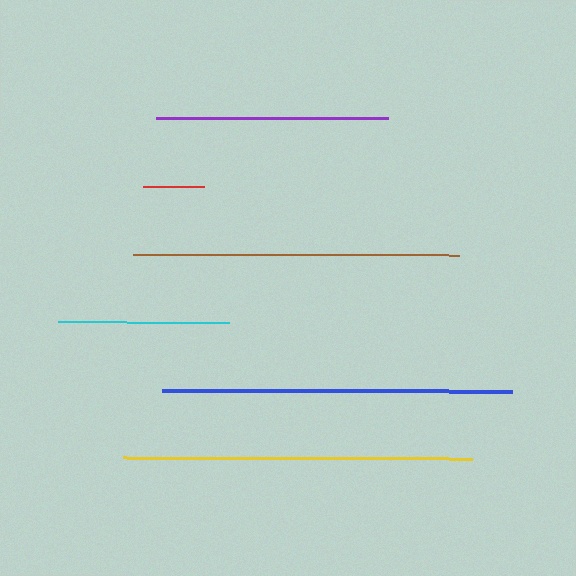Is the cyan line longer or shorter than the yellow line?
The yellow line is longer than the cyan line.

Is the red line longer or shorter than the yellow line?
The yellow line is longer than the red line.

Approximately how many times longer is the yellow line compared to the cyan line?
The yellow line is approximately 2.0 times the length of the cyan line.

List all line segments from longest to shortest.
From longest to shortest: yellow, blue, brown, purple, cyan, red.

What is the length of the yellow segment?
The yellow segment is approximately 350 pixels long.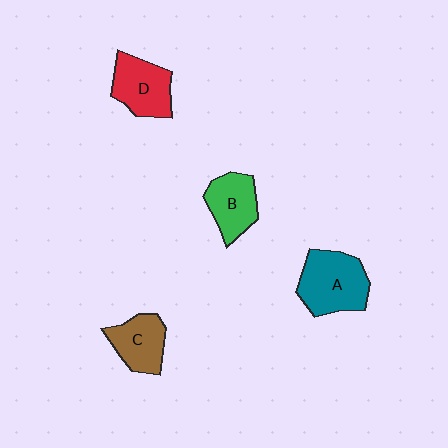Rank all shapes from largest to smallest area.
From largest to smallest: A (teal), D (red), B (green), C (brown).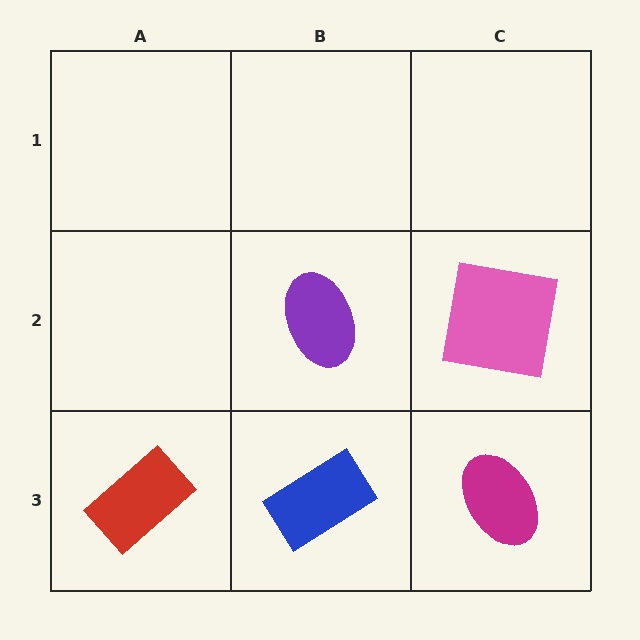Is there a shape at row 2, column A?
No, that cell is empty.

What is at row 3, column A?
A red rectangle.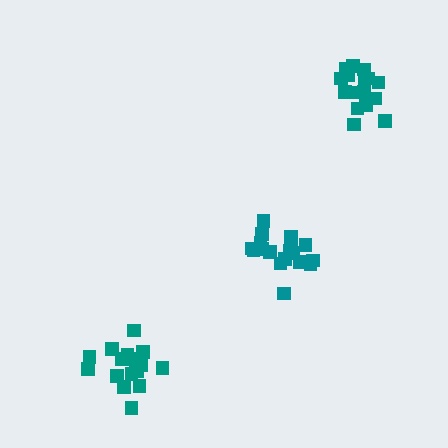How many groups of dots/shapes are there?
There are 3 groups.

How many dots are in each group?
Group 1: 16 dots, Group 2: 19 dots, Group 3: 19 dots (54 total).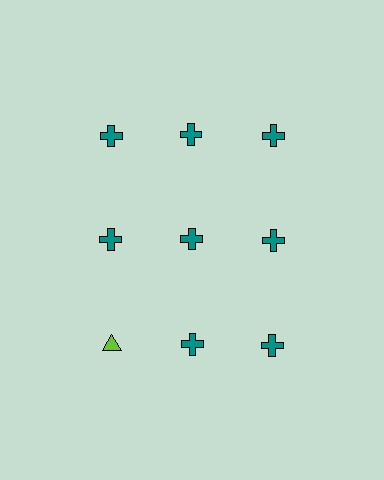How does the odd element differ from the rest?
It differs in both color (lime instead of teal) and shape (triangle instead of cross).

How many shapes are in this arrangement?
There are 9 shapes arranged in a grid pattern.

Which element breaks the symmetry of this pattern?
The lime triangle in the third row, leftmost column breaks the symmetry. All other shapes are teal crosses.